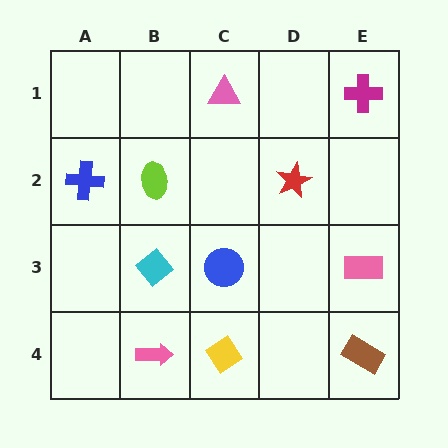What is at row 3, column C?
A blue circle.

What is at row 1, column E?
A magenta cross.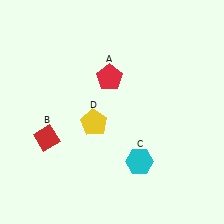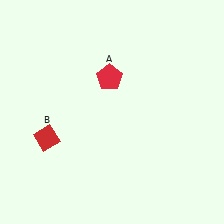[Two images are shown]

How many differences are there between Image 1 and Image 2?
There are 2 differences between the two images.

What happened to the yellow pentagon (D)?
The yellow pentagon (D) was removed in Image 2. It was in the bottom-left area of Image 1.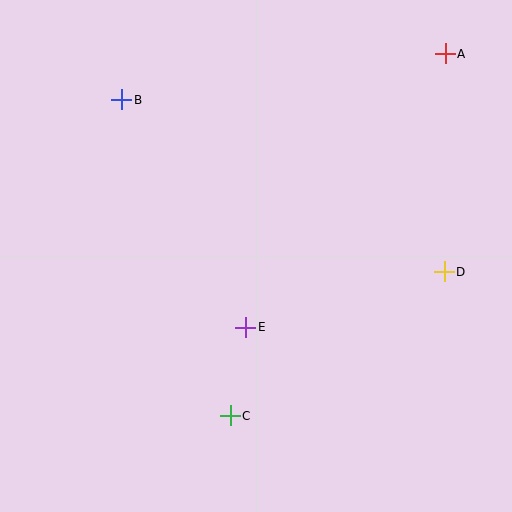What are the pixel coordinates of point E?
Point E is at (246, 327).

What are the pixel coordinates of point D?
Point D is at (444, 272).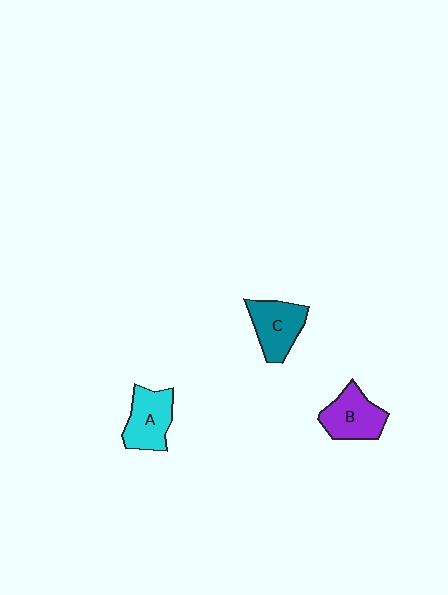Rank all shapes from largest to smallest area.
From largest to smallest: C (teal), B (purple), A (cyan).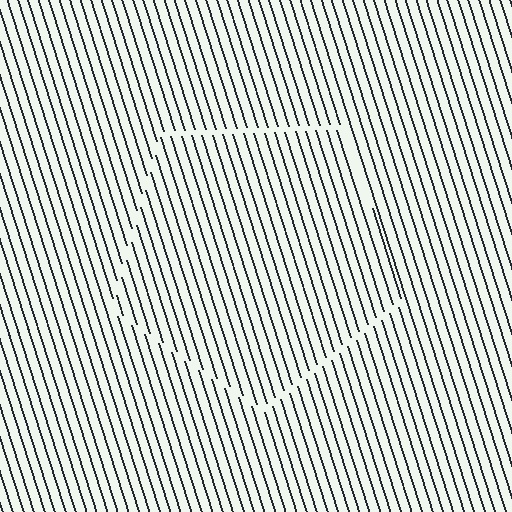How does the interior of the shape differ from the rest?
The interior of the shape contains the same grating, shifted by half a period — the contour is defined by the phase discontinuity where line-ends from the inner and outer gratings abut.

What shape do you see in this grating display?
An illusory pentagon. The interior of the shape contains the same grating, shifted by half a period — the contour is defined by the phase discontinuity where line-ends from the inner and outer gratings abut.